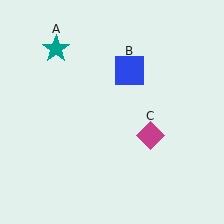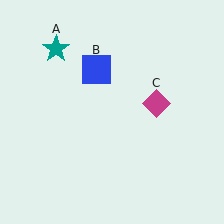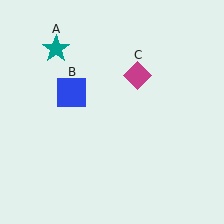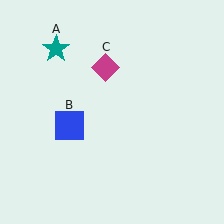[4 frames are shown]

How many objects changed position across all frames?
2 objects changed position: blue square (object B), magenta diamond (object C).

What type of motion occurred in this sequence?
The blue square (object B), magenta diamond (object C) rotated counterclockwise around the center of the scene.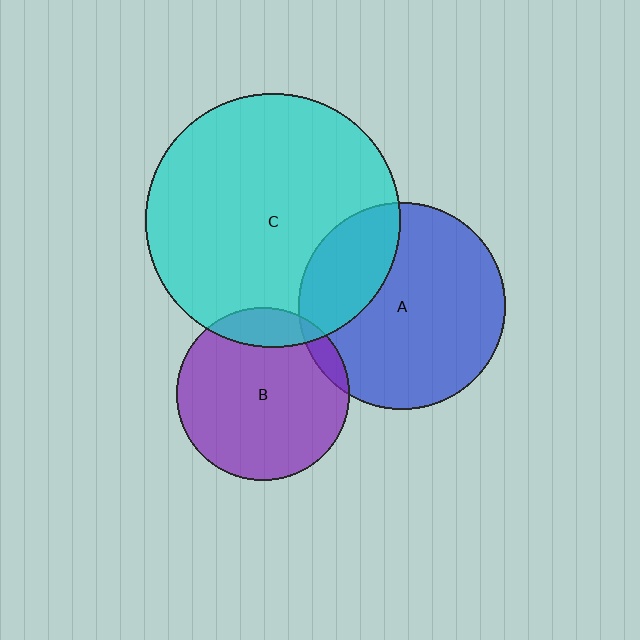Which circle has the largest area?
Circle C (cyan).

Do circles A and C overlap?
Yes.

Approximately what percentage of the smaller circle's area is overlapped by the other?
Approximately 25%.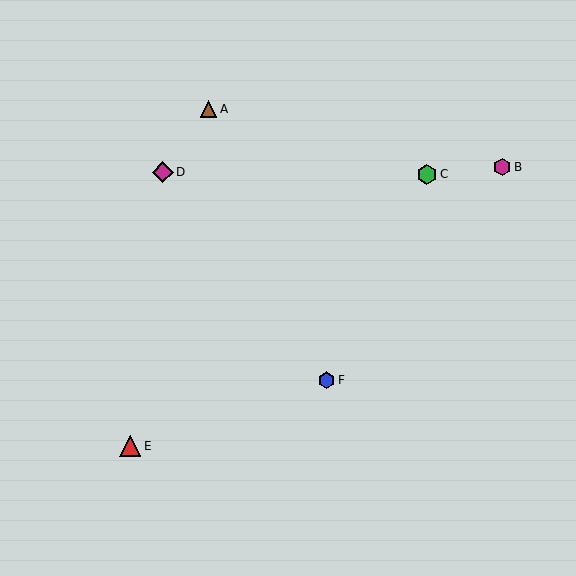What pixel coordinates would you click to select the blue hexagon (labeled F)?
Click at (327, 380) to select the blue hexagon F.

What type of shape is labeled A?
Shape A is a brown triangle.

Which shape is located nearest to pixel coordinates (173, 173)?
The magenta diamond (labeled D) at (163, 172) is nearest to that location.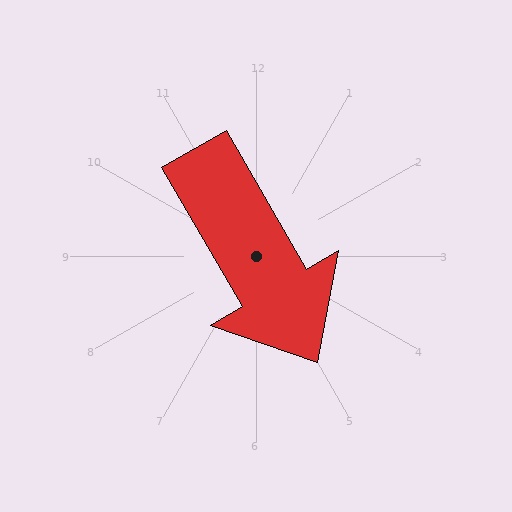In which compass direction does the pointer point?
Southeast.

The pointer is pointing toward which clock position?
Roughly 5 o'clock.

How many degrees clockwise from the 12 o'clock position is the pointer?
Approximately 150 degrees.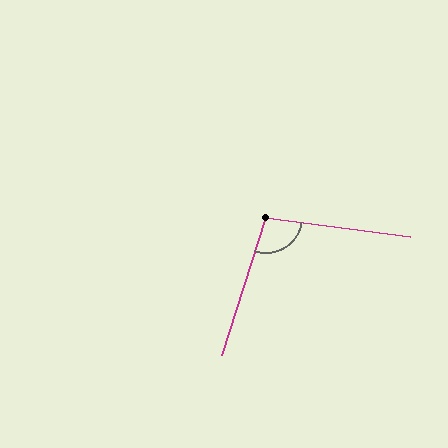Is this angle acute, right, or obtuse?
It is obtuse.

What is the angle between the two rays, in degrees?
Approximately 100 degrees.